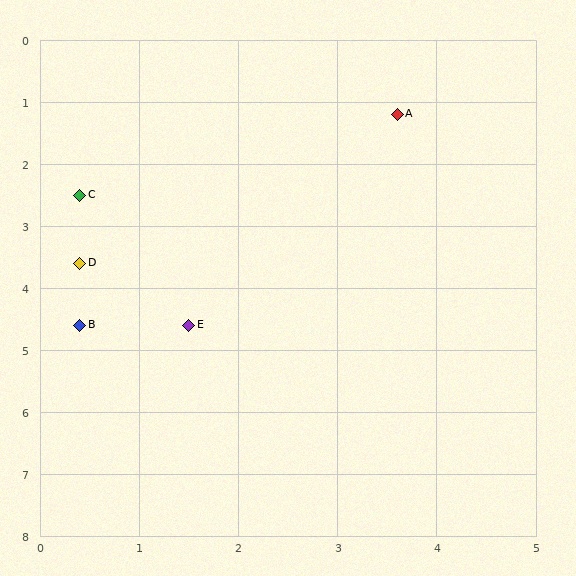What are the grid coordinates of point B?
Point B is at approximately (0.4, 4.6).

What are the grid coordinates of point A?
Point A is at approximately (3.6, 1.2).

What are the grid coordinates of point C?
Point C is at approximately (0.4, 2.5).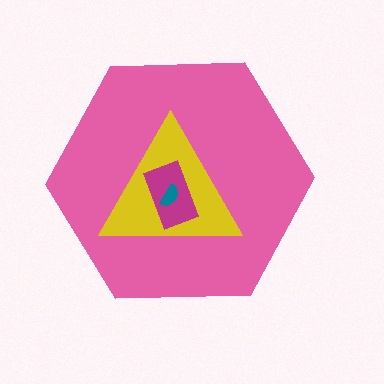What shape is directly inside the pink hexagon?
The yellow triangle.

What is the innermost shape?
The teal semicircle.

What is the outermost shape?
The pink hexagon.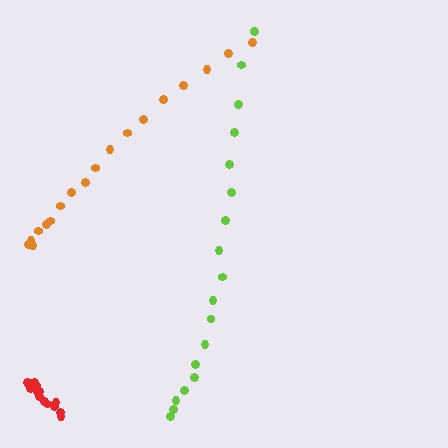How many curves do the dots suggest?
There are 3 distinct paths.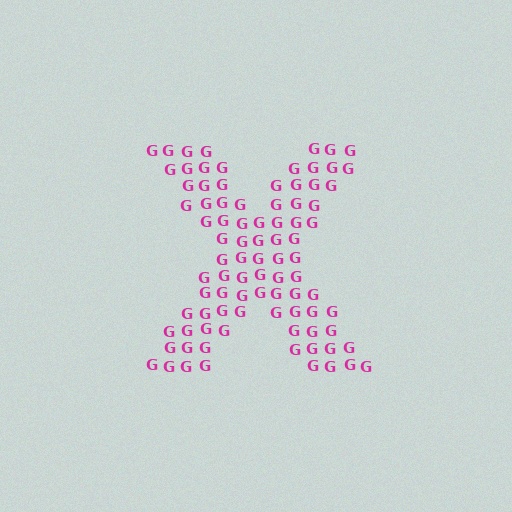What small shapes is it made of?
It is made of small letter G's.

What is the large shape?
The large shape is the letter X.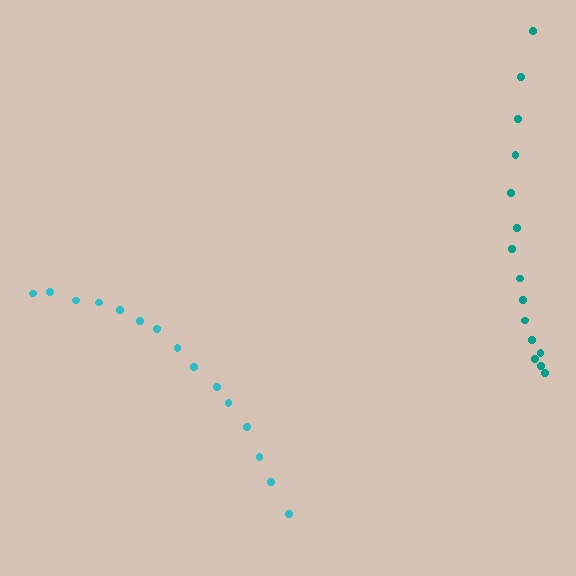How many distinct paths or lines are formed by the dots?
There are 2 distinct paths.